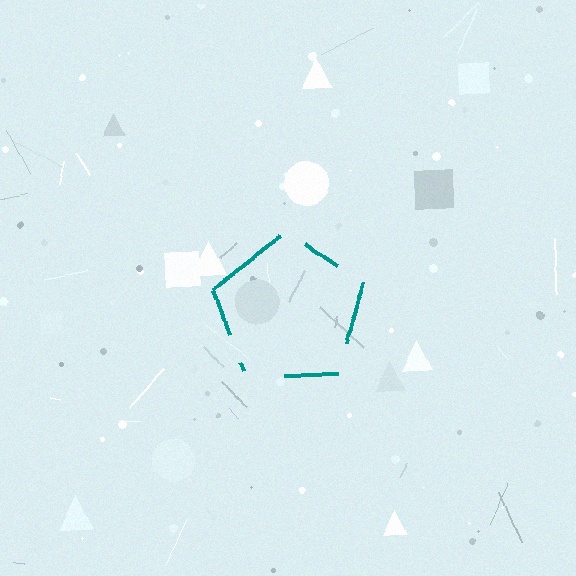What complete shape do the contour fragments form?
The contour fragments form a pentagon.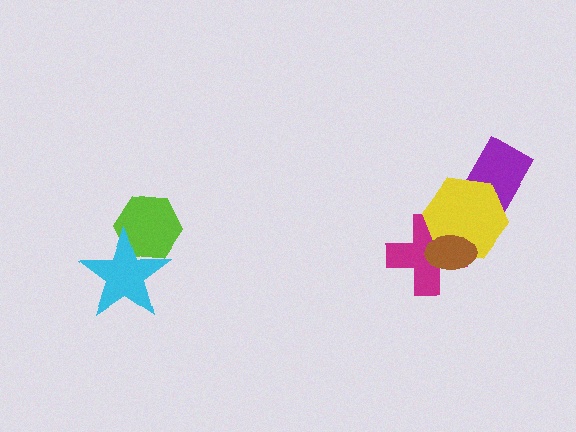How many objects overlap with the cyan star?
1 object overlaps with the cyan star.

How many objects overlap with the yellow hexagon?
3 objects overlap with the yellow hexagon.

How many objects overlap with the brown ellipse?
2 objects overlap with the brown ellipse.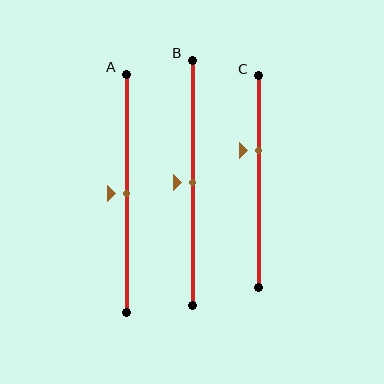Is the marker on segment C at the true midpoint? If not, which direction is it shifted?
No, the marker on segment C is shifted upward by about 15% of the segment length.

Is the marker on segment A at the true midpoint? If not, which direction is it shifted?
Yes, the marker on segment A is at the true midpoint.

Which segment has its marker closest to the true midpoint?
Segment A has its marker closest to the true midpoint.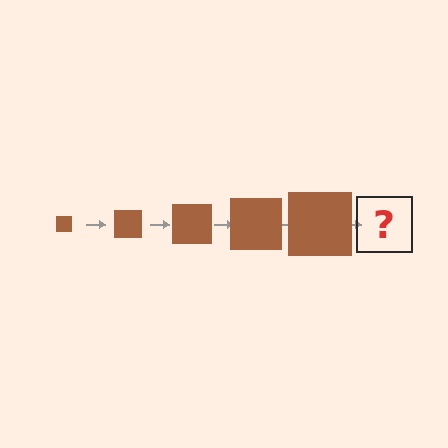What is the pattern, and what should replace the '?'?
The pattern is that the square gets progressively larger each step. The '?' should be a brown square, larger than the previous one.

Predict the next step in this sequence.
The next step is a brown square, larger than the previous one.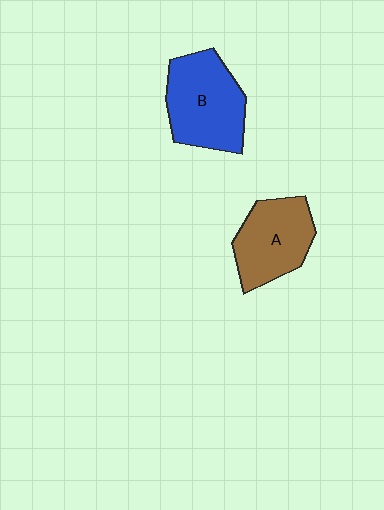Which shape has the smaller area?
Shape A (brown).